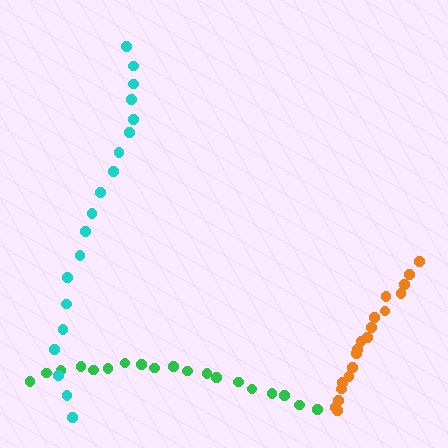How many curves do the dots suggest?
There are 3 distinct paths.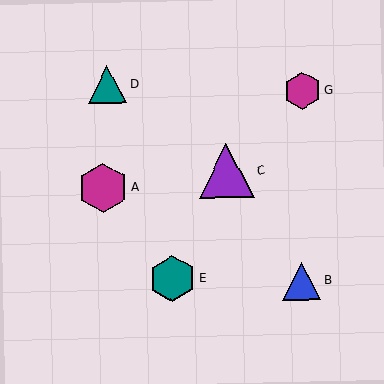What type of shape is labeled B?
Shape B is a blue triangle.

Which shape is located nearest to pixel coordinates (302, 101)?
The magenta hexagon (labeled G) at (302, 91) is nearest to that location.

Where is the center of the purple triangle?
The center of the purple triangle is at (226, 171).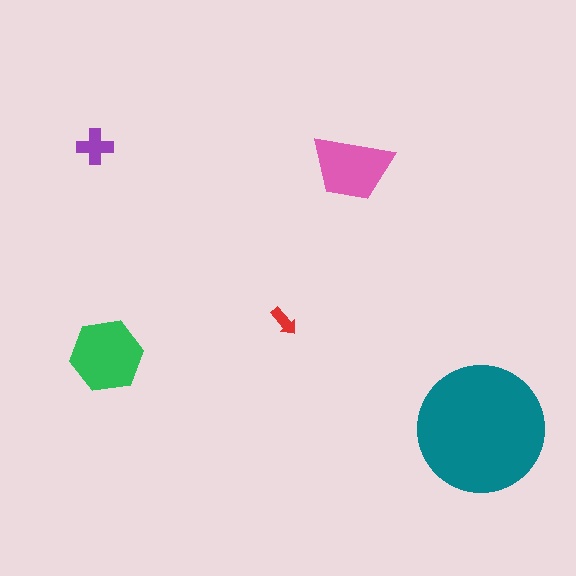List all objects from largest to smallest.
The teal circle, the green hexagon, the pink trapezoid, the purple cross, the red arrow.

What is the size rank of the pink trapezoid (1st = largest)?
3rd.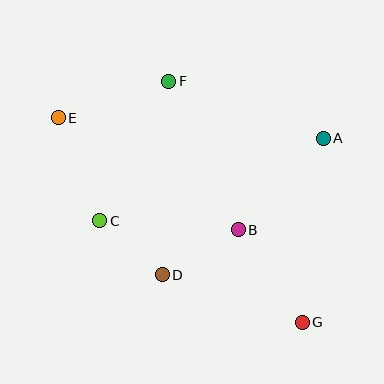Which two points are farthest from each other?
Points E and G are farthest from each other.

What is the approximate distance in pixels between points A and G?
The distance between A and G is approximately 185 pixels.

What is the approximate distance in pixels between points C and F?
The distance between C and F is approximately 156 pixels.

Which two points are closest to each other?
Points C and D are closest to each other.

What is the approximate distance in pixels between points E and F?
The distance between E and F is approximately 116 pixels.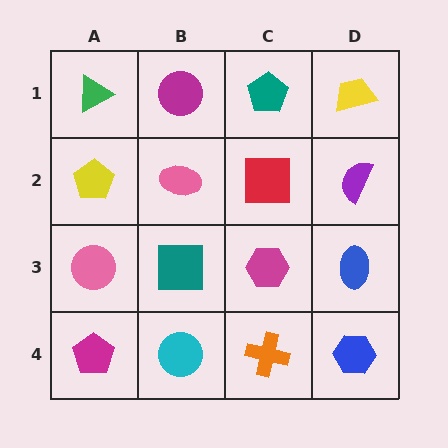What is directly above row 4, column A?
A pink circle.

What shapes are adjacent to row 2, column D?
A yellow trapezoid (row 1, column D), a blue ellipse (row 3, column D), a red square (row 2, column C).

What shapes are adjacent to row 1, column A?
A yellow pentagon (row 2, column A), a magenta circle (row 1, column B).